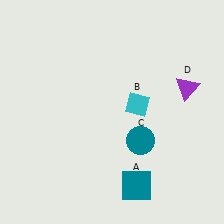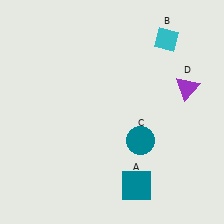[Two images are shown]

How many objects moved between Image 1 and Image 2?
1 object moved between the two images.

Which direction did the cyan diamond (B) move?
The cyan diamond (B) moved up.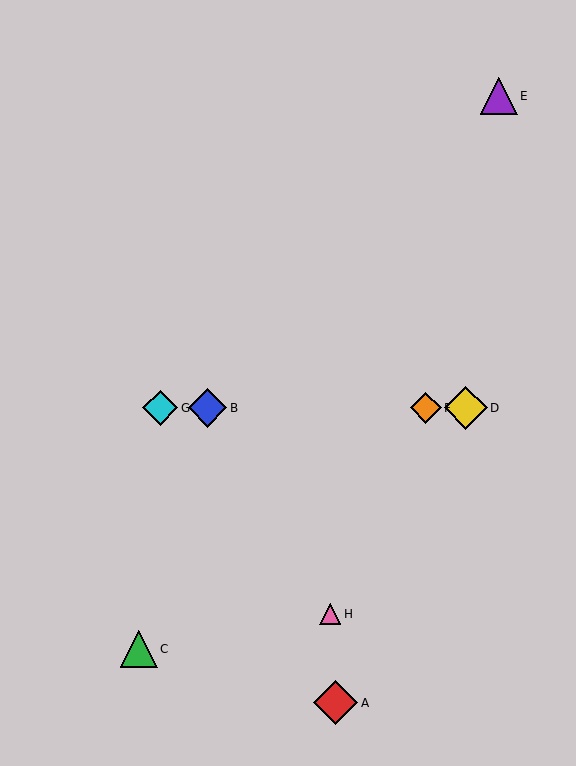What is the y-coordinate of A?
Object A is at y≈703.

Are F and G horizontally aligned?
Yes, both are at y≈408.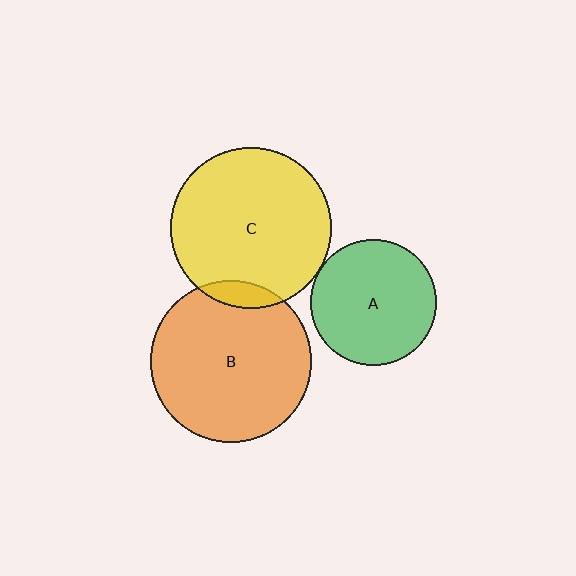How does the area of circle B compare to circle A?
Approximately 1.6 times.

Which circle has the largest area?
Circle B (orange).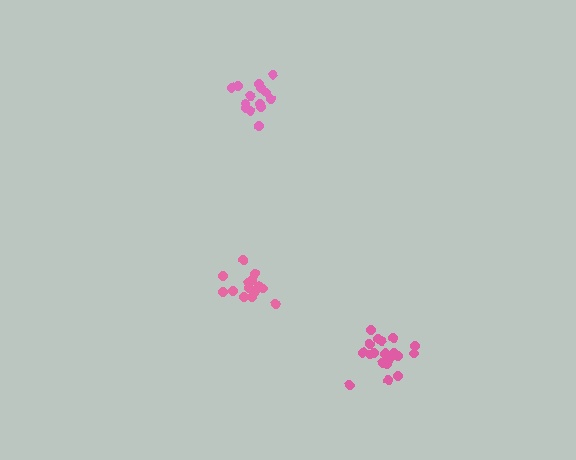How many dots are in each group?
Group 1: 15 dots, Group 2: 20 dots, Group 3: 14 dots (49 total).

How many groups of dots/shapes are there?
There are 3 groups.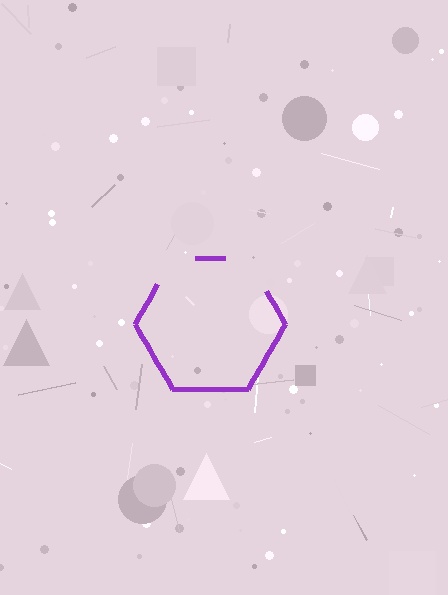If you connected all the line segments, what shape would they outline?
They would outline a hexagon.